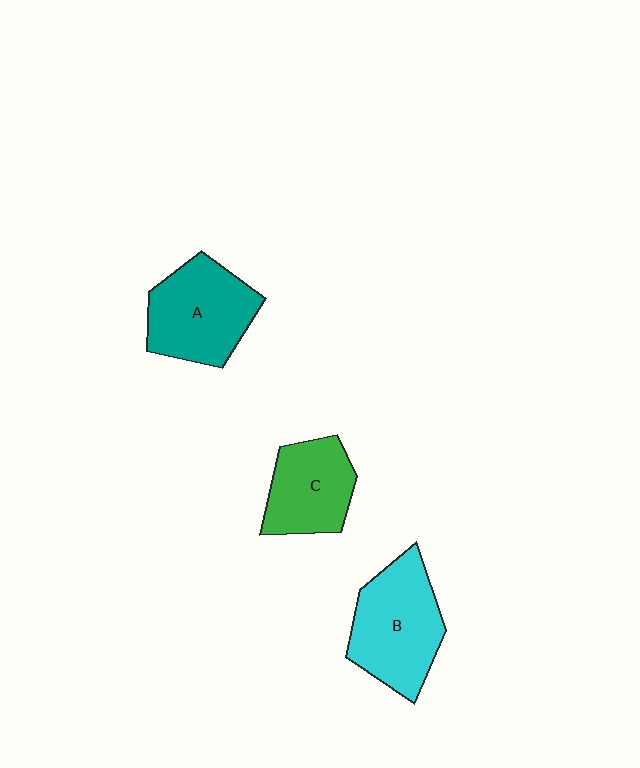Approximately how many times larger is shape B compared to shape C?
Approximately 1.3 times.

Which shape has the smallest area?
Shape C (green).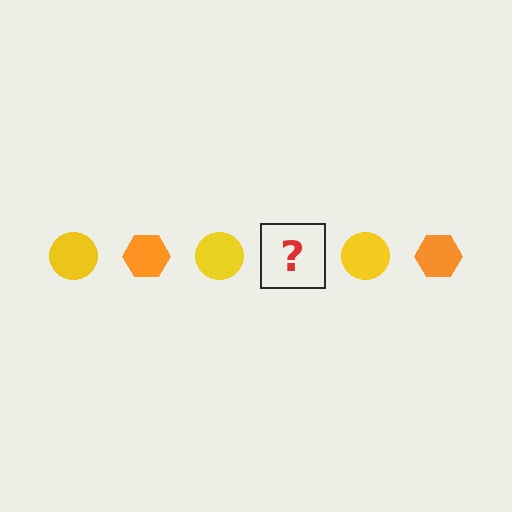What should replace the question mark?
The question mark should be replaced with an orange hexagon.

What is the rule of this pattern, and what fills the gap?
The rule is that the pattern alternates between yellow circle and orange hexagon. The gap should be filled with an orange hexagon.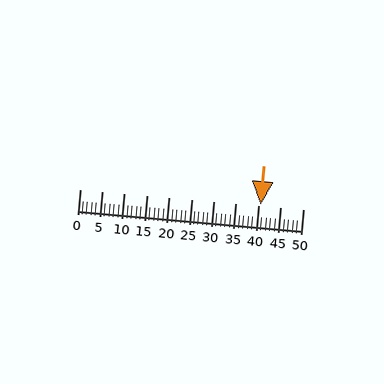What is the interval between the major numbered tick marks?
The major tick marks are spaced 5 units apart.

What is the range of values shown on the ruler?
The ruler shows values from 0 to 50.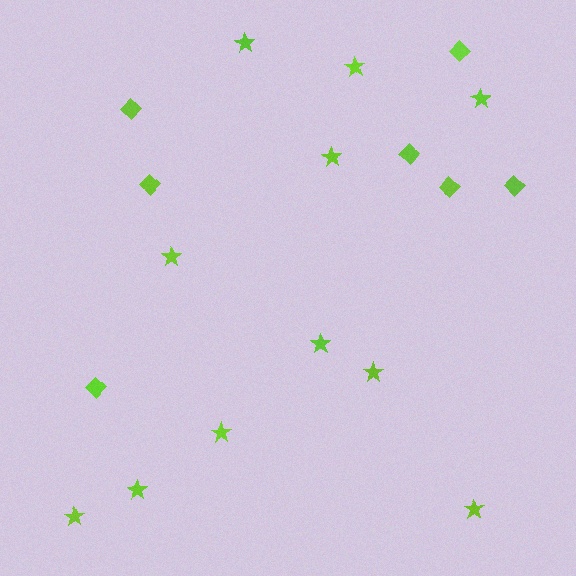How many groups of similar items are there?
There are 2 groups: one group of diamonds (7) and one group of stars (11).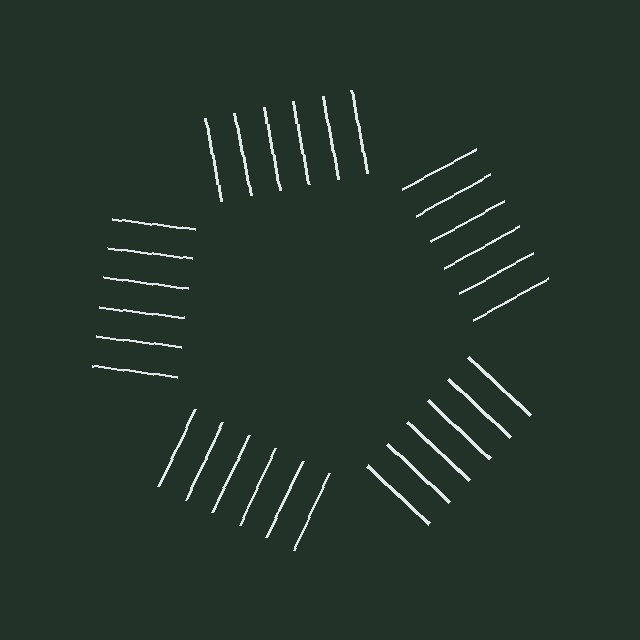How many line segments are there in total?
30 — 6 along each of the 5 edges.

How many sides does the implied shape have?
5 sides — the line-ends trace a pentagon.